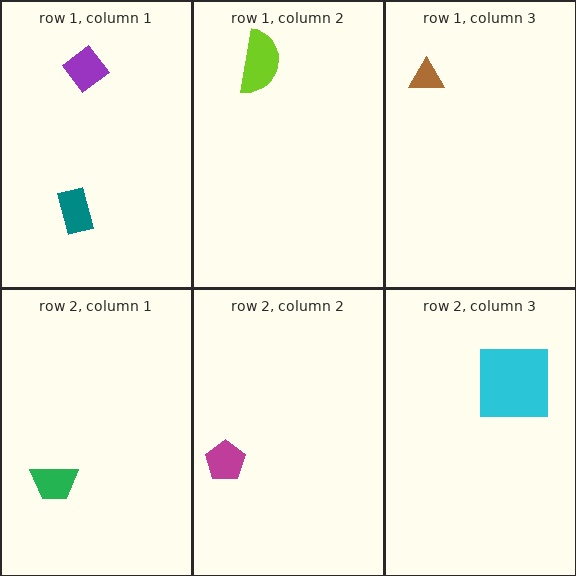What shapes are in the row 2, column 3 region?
The cyan square.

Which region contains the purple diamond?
The row 1, column 1 region.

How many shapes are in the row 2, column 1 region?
1.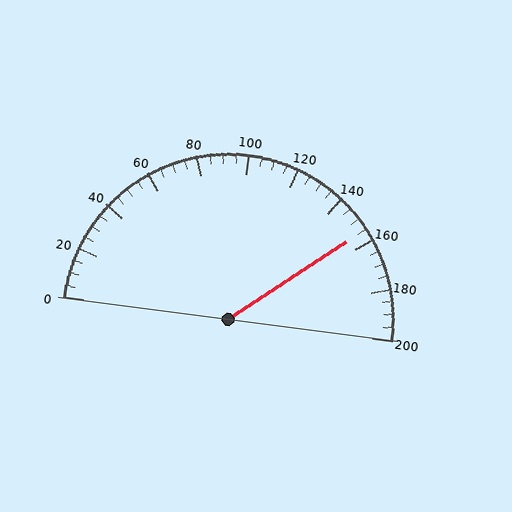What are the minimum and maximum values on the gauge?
The gauge ranges from 0 to 200.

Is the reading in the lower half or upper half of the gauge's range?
The reading is in the upper half of the range (0 to 200).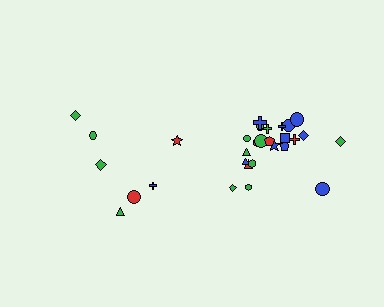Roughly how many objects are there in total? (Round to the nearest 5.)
Roughly 30 objects in total.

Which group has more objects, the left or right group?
The right group.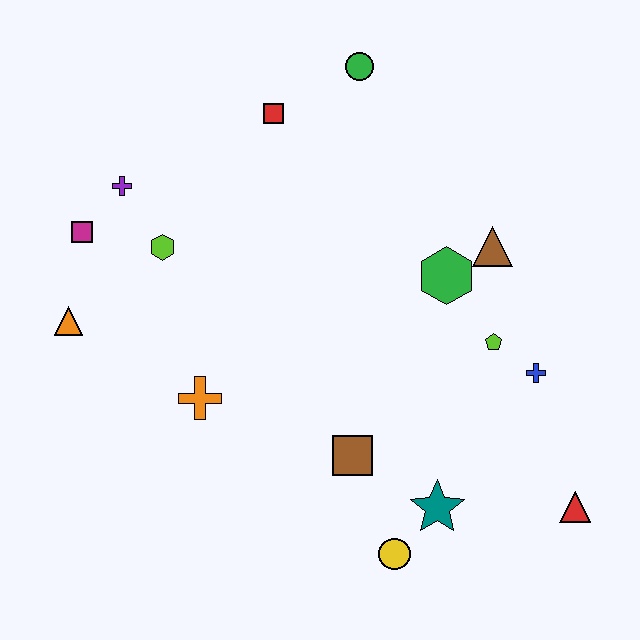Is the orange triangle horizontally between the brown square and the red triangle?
No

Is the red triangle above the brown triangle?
No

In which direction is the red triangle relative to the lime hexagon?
The red triangle is to the right of the lime hexagon.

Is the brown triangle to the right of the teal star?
Yes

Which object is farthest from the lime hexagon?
The red triangle is farthest from the lime hexagon.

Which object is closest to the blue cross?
The lime pentagon is closest to the blue cross.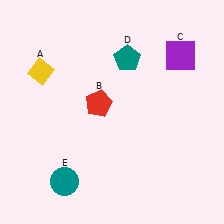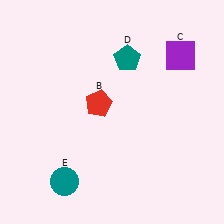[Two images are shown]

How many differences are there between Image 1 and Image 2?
There is 1 difference between the two images.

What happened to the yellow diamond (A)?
The yellow diamond (A) was removed in Image 2. It was in the top-left area of Image 1.